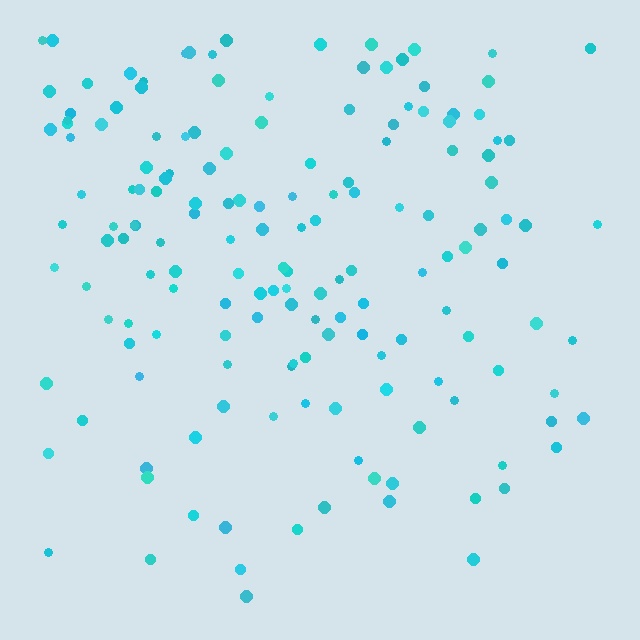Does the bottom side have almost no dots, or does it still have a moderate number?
Still a moderate number, just noticeably fewer than the top.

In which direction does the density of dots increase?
From bottom to top, with the top side densest.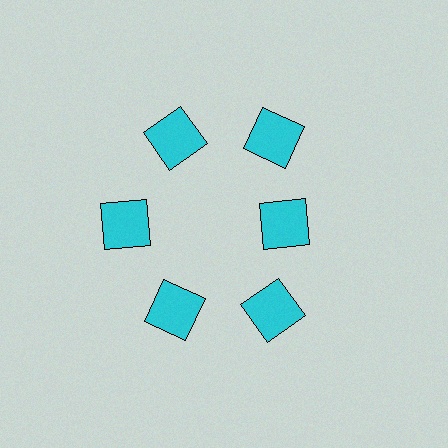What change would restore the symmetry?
The symmetry would be restored by moving it outward, back onto the ring so that all 6 squares sit at equal angles and equal distance from the center.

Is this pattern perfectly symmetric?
No. The 6 cyan squares are arranged in a ring, but one element near the 3 o'clock position is pulled inward toward the center, breaking the 6-fold rotational symmetry.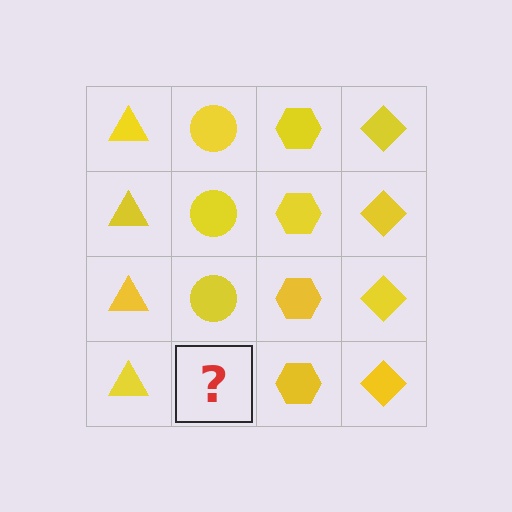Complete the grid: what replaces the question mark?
The question mark should be replaced with a yellow circle.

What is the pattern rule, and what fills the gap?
The rule is that each column has a consistent shape. The gap should be filled with a yellow circle.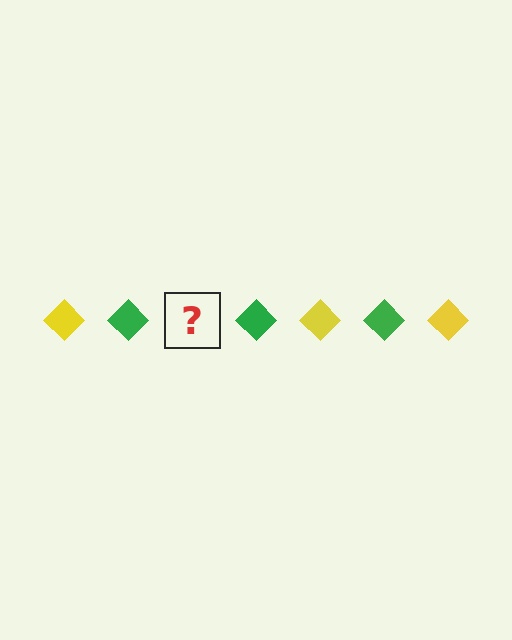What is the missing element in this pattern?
The missing element is a yellow diamond.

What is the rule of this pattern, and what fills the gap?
The rule is that the pattern cycles through yellow, green diamonds. The gap should be filled with a yellow diamond.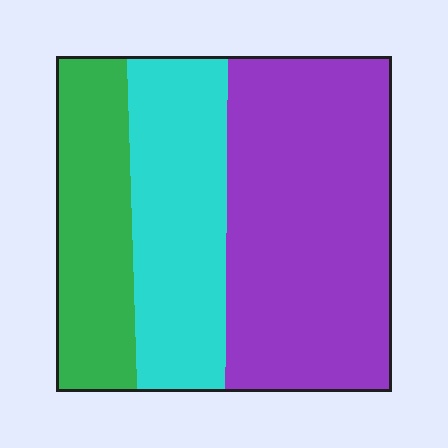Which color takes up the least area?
Green, at roughly 25%.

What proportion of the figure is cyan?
Cyan takes up about one quarter (1/4) of the figure.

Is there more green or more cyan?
Cyan.